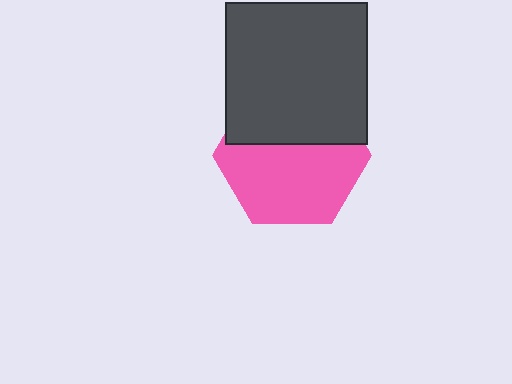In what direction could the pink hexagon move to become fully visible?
The pink hexagon could move down. That would shift it out from behind the dark gray square entirely.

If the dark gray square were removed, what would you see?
You would see the complete pink hexagon.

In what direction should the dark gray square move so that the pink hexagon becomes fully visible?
The dark gray square should move up. That is the shortest direction to clear the overlap and leave the pink hexagon fully visible.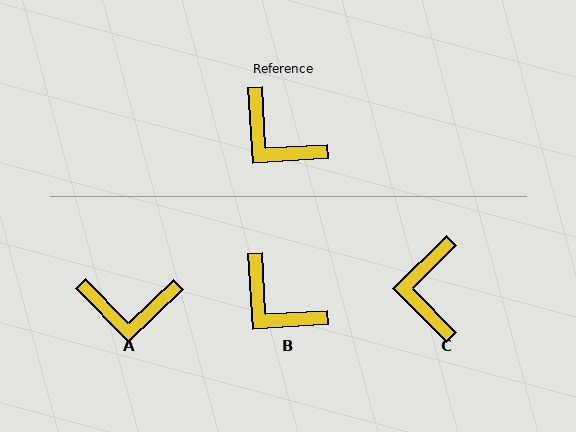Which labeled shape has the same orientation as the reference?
B.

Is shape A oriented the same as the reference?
No, it is off by about 41 degrees.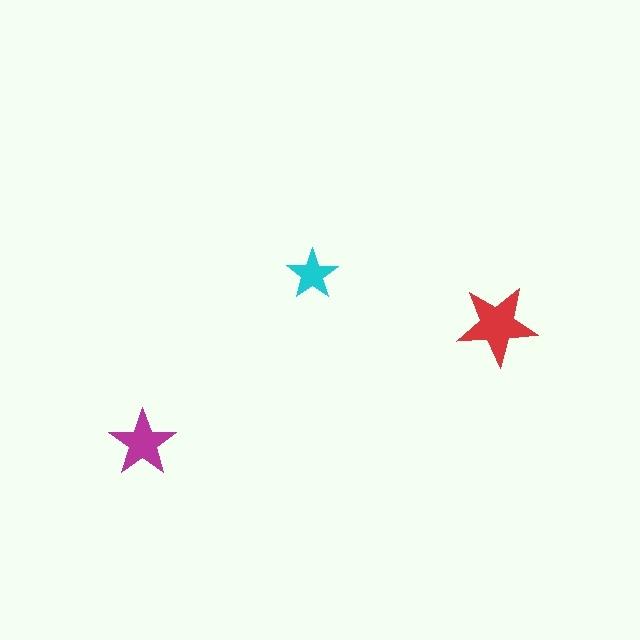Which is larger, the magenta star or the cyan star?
The magenta one.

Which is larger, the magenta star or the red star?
The red one.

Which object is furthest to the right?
The red star is rightmost.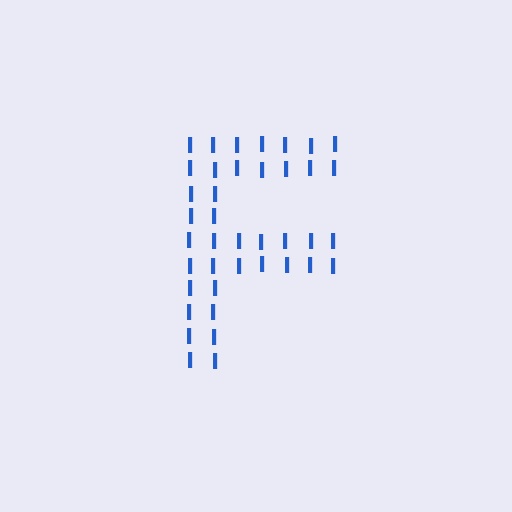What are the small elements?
The small elements are letter I's.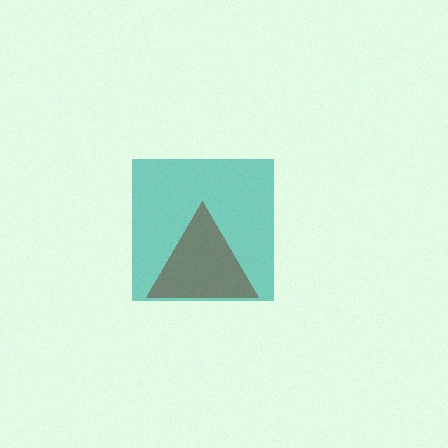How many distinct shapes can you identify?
There are 2 distinct shapes: a red triangle, a teal square.